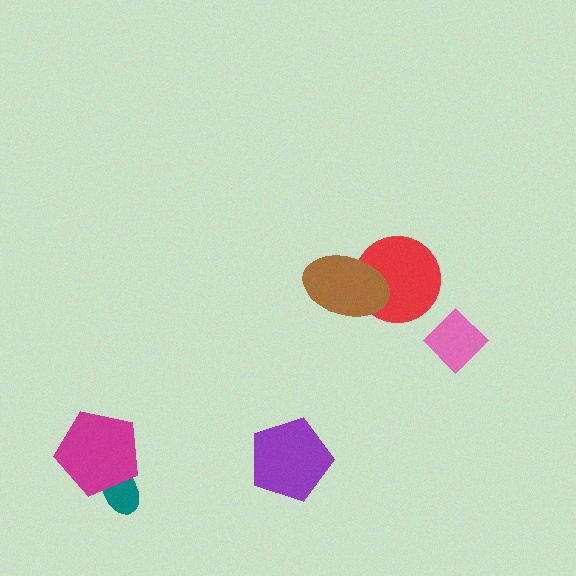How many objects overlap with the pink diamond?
0 objects overlap with the pink diamond.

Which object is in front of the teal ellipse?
The magenta pentagon is in front of the teal ellipse.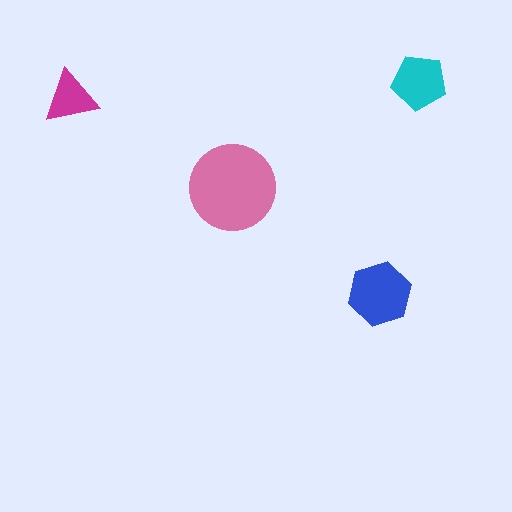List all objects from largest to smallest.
The pink circle, the blue hexagon, the cyan pentagon, the magenta triangle.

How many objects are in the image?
There are 4 objects in the image.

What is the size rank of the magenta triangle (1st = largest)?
4th.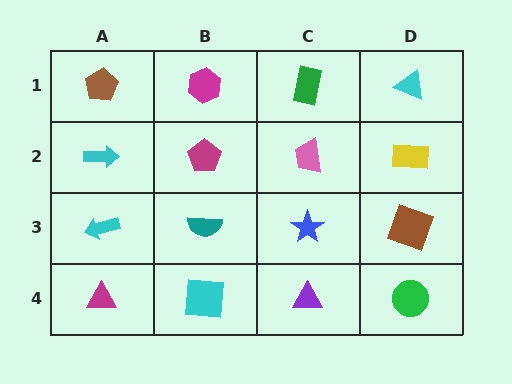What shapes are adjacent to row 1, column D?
A yellow rectangle (row 2, column D), a green rectangle (row 1, column C).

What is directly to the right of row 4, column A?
A cyan square.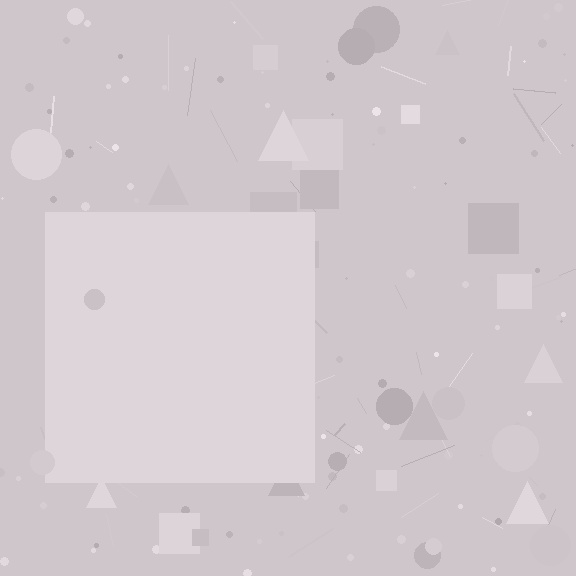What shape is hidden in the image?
A square is hidden in the image.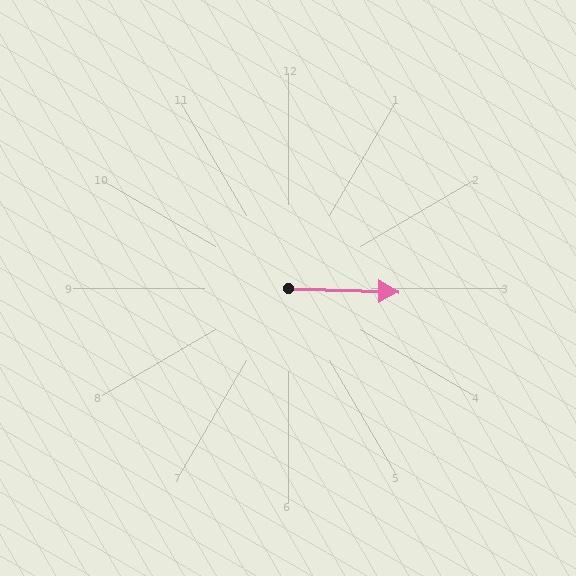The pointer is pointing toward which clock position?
Roughly 3 o'clock.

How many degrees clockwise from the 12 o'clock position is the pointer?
Approximately 92 degrees.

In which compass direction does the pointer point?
East.